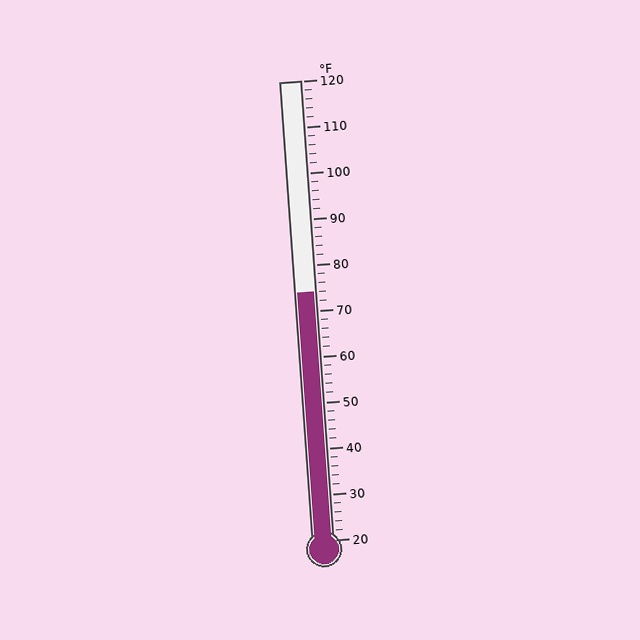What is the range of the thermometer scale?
The thermometer scale ranges from 20°F to 120°F.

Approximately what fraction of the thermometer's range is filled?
The thermometer is filled to approximately 55% of its range.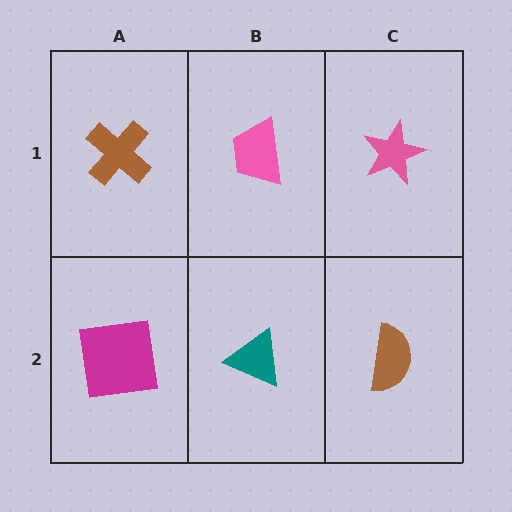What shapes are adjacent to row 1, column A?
A magenta square (row 2, column A), a pink trapezoid (row 1, column B).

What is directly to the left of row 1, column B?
A brown cross.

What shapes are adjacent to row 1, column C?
A brown semicircle (row 2, column C), a pink trapezoid (row 1, column B).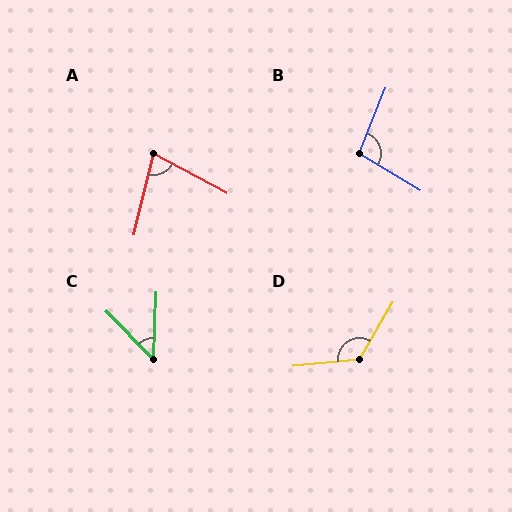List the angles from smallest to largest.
C (47°), A (76°), B (99°), D (126°).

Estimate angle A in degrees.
Approximately 76 degrees.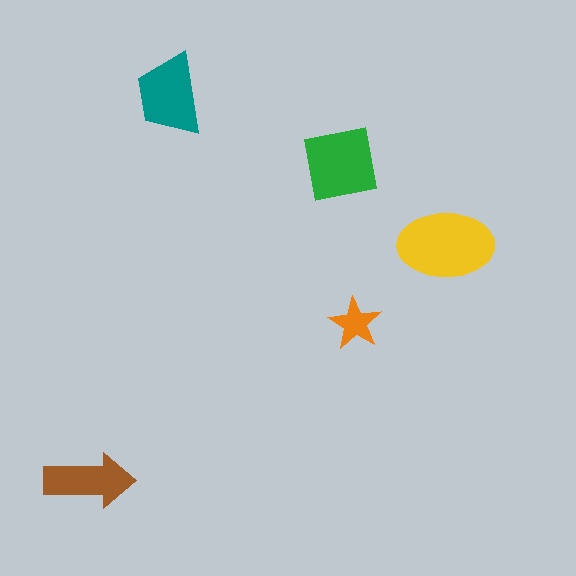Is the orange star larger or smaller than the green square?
Smaller.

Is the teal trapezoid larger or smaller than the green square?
Smaller.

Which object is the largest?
The yellow ellipse.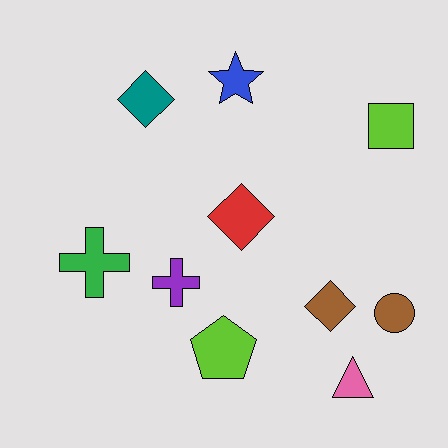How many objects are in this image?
There are 10 objects.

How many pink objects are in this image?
There is 1 pink object.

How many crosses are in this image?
There are 2 crosses.